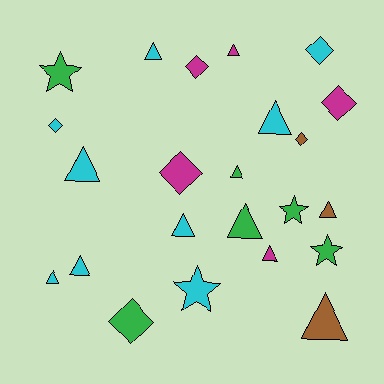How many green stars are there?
There are 3 green stars.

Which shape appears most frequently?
Triangle, with 12 objects.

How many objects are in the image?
There are 23 objects.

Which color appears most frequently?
Cyan, with 9 objects.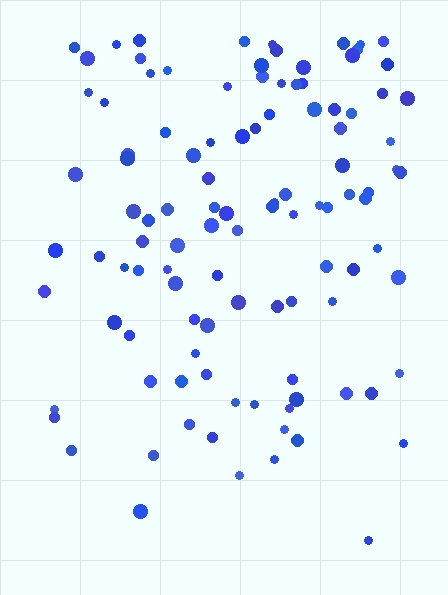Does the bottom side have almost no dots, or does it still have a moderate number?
Still a moderate number, just noticeably fewer than the top.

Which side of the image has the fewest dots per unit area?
The bottom.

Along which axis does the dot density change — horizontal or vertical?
Vertical.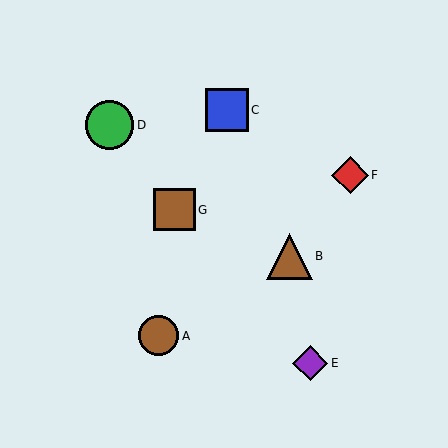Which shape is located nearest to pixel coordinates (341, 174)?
The red diamond (labeled F) at (350, 175) is nearest to that location.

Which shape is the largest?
The green circle (labeled D) is the largest.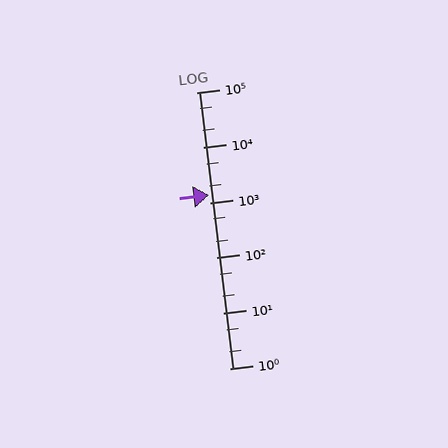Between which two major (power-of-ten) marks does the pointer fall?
The pointer is between 1000 and 10000.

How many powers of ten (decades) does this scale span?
The scale spans 5 decades, from 1 to 100000.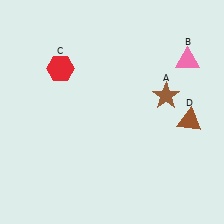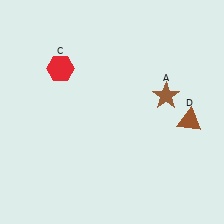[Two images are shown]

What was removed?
The pink triangle (B) was removed in Image 2.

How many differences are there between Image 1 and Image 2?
There is 1 difference between the two images.